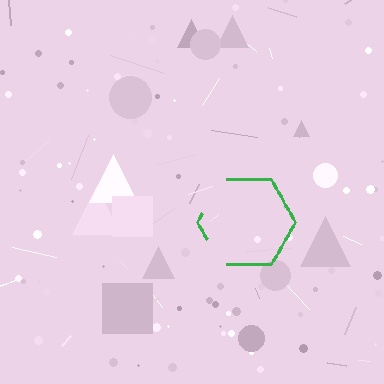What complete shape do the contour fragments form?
The contour fragments form a hexagon.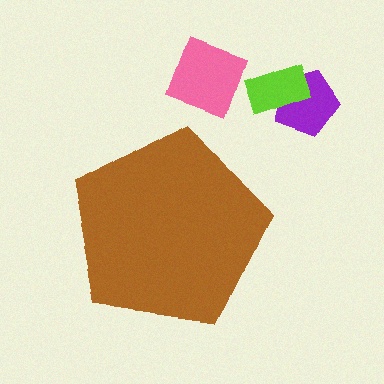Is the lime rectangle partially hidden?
No, the lime rectangle is fully visible.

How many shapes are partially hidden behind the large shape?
0 shapes are partially hidden.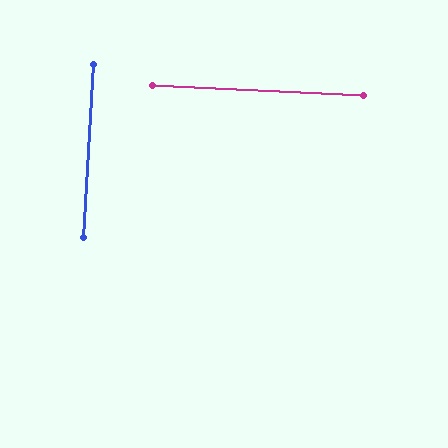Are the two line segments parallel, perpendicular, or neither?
Perpendicular — they meet at approximately 90°.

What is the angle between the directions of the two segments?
Approximately 90 degrees.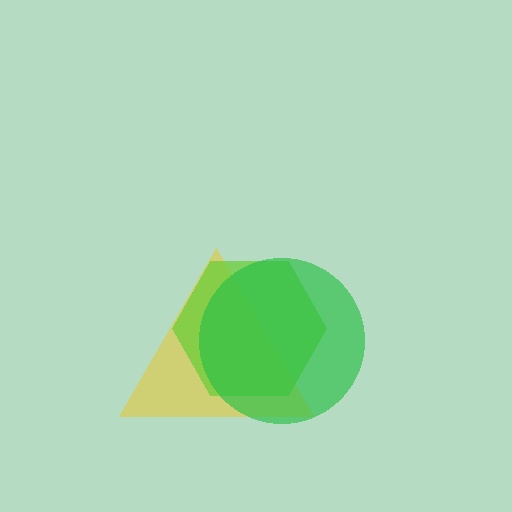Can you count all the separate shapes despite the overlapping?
Yes, there are 3 separate shapes.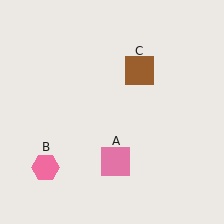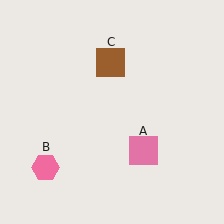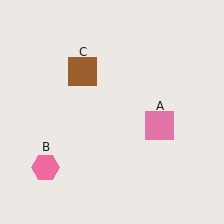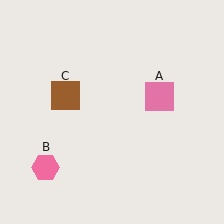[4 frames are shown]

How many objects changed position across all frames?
2 objects changed position: pink square (object A), brown square (object C).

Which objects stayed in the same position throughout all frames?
Pink hexagon (object B) remained stationary.